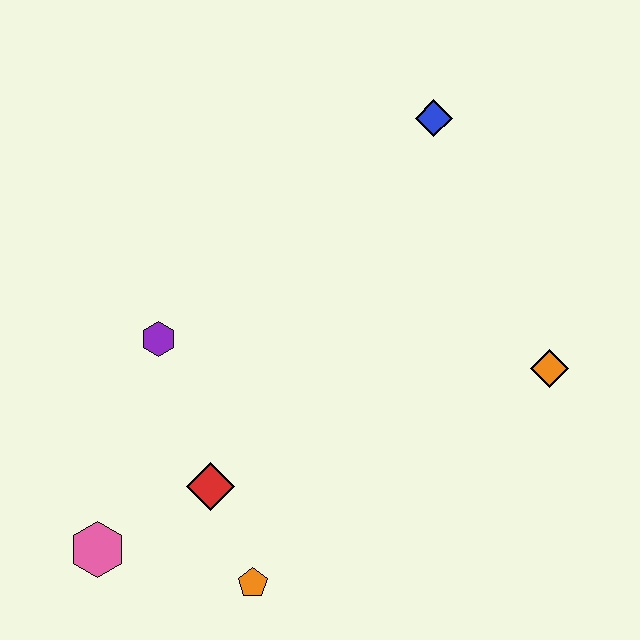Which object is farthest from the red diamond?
The blue diamond is farthest from the red diamond.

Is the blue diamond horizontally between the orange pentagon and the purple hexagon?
No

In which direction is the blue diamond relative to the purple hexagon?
The blue diamond is to the right of the purple hexagon.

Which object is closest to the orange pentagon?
The red diamond is closest to the orange pentagon.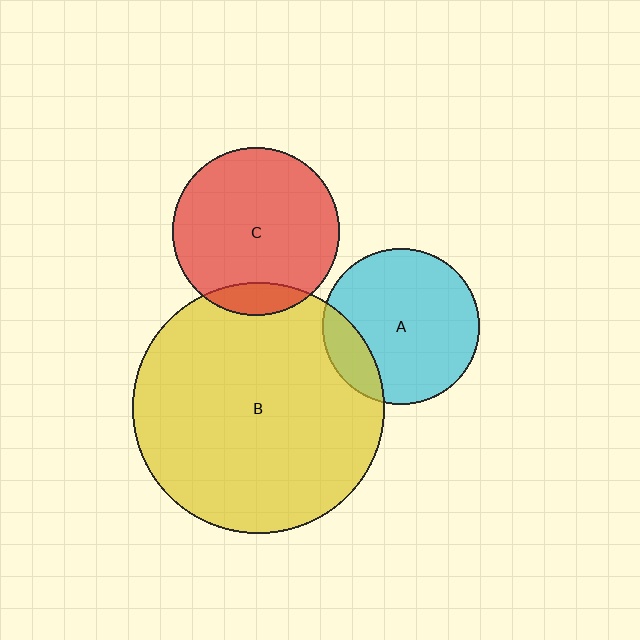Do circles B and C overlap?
Yes.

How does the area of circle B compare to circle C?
Approximately 2.3 times.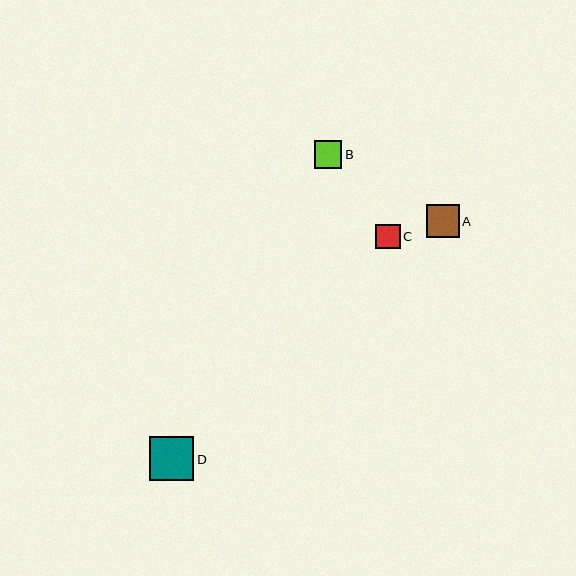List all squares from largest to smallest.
From largest to smallest: D, A, B, C.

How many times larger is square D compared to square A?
Square D is approximately 1.3 times the size of square A.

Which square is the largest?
Square D is the largest with a size of approximately 44 pixels.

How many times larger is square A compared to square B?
Square A is approximately 1.2 times the size of square B.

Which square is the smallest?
Square C is the smallest with a size of approximately 25 pixels.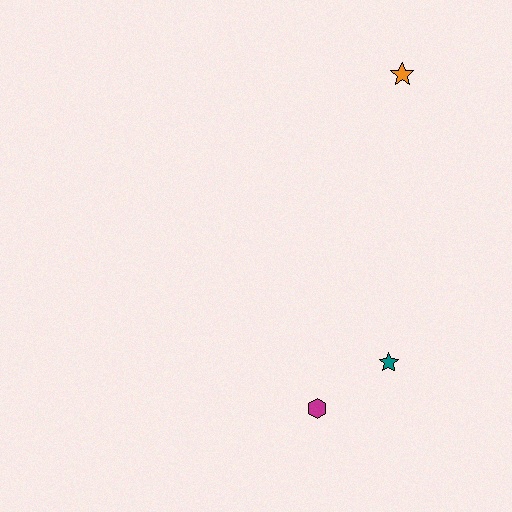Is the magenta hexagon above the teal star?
No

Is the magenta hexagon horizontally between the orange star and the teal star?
No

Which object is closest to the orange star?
The teal star is closest to the orange star.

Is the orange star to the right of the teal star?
Yes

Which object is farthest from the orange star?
The magenta hexagon is farthest from the orange star.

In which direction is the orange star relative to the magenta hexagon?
The orange star is above the magenta hexagon.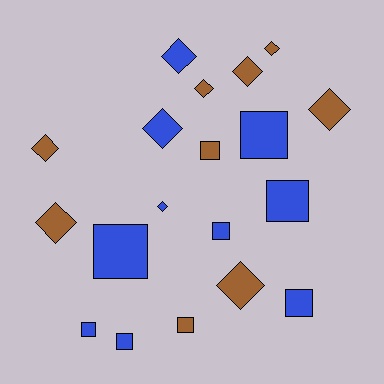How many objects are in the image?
There are 19 objects.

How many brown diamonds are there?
There are 7 brown diamonds.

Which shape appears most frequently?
Diamond, with 10 objects.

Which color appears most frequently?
Blue, with 10 objects.